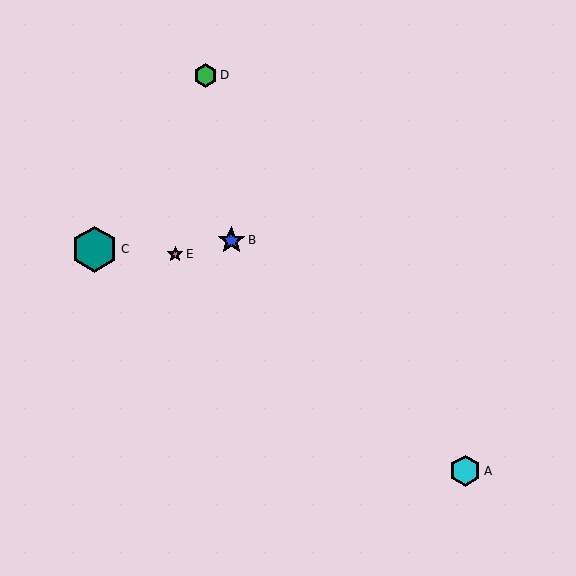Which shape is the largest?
The teal hexagon (labeled C) is the largest.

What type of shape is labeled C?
Shape C is a teal hexagon.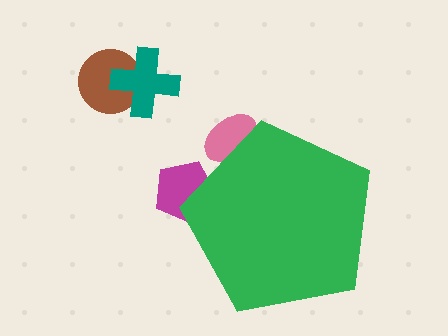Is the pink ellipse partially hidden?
Yes, the pink ellipse is partially hidden behind the green pentagon.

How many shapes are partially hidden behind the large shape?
2 shapes are partially hidden.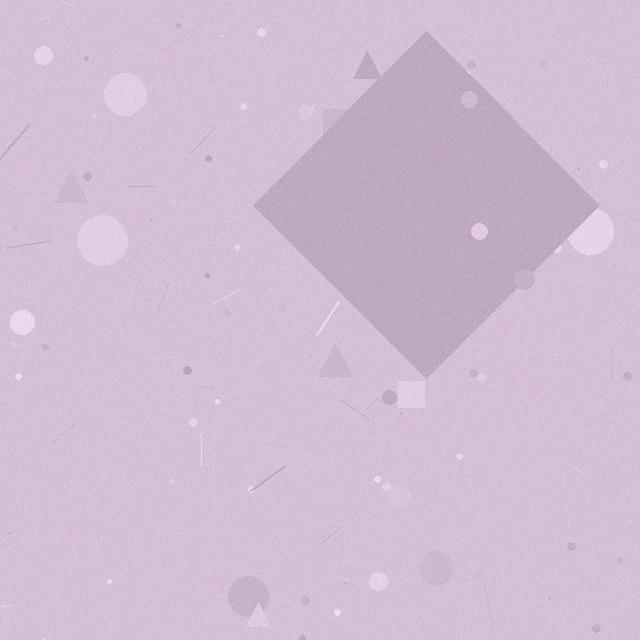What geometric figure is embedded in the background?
A diamond is embedded in the background.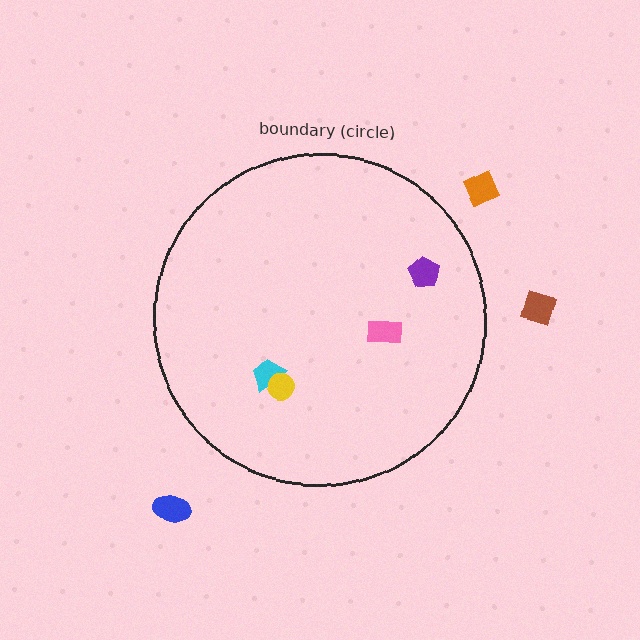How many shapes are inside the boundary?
4 inside, 3 outside.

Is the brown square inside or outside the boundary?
Outside.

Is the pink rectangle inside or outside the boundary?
Inside.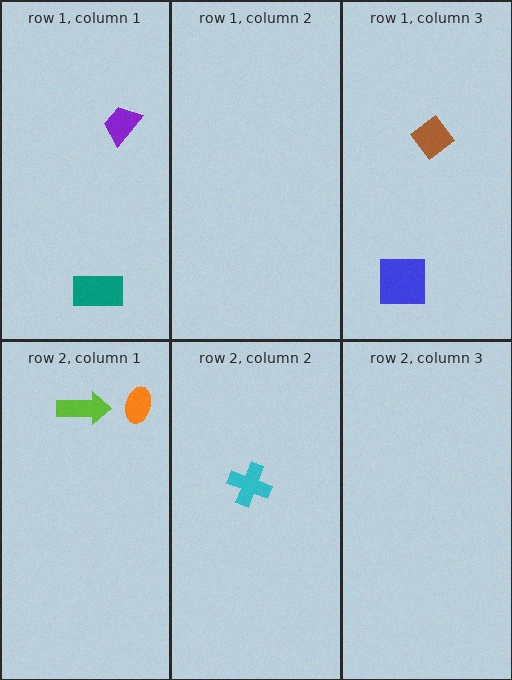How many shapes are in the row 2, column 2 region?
1.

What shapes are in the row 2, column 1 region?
The orange ellipse, the lime arrow.